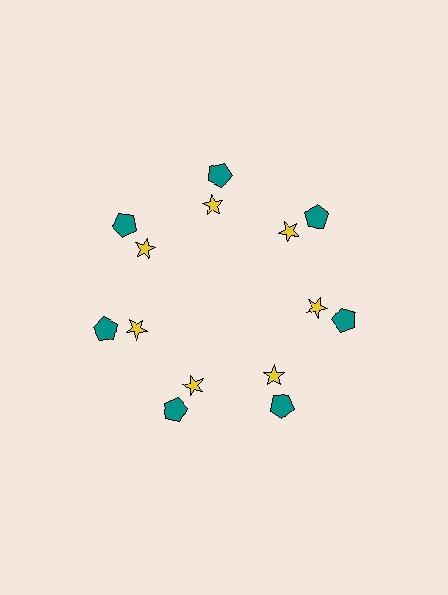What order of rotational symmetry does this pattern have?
This pattern has 7-fold rotational symmetry.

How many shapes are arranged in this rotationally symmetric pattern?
There are 14 shapes, arranged in 7 groups of 2.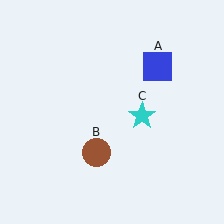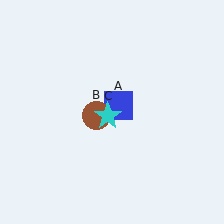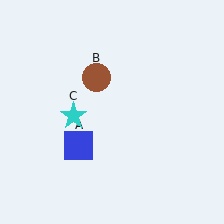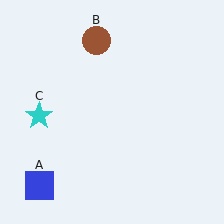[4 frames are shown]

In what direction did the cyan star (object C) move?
The cyan star (object C) moved left.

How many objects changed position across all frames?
3 objects changed position: blue square (object A), brown circle (object B), cyan star (object C).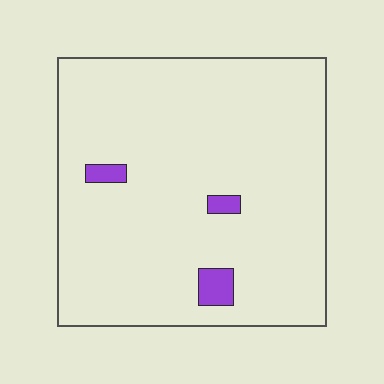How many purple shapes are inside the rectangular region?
3.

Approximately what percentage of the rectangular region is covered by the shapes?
Approximately 5%.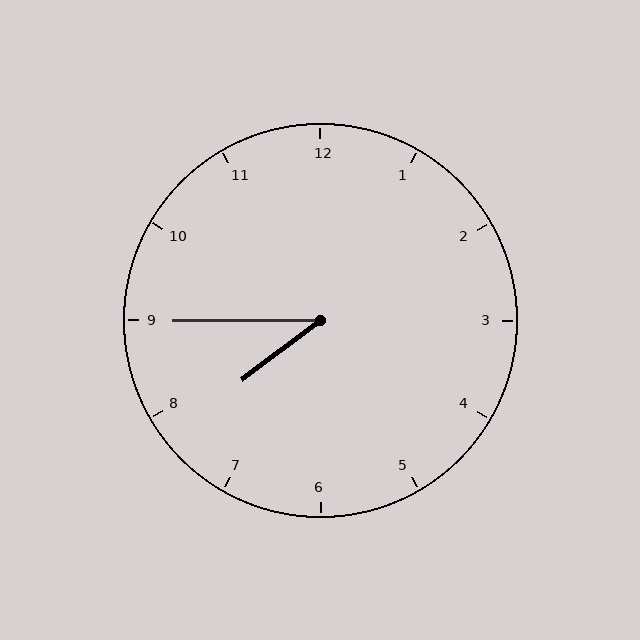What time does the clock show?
7:45.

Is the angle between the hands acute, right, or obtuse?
It is acute.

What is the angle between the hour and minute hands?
Approximately 38 degrees.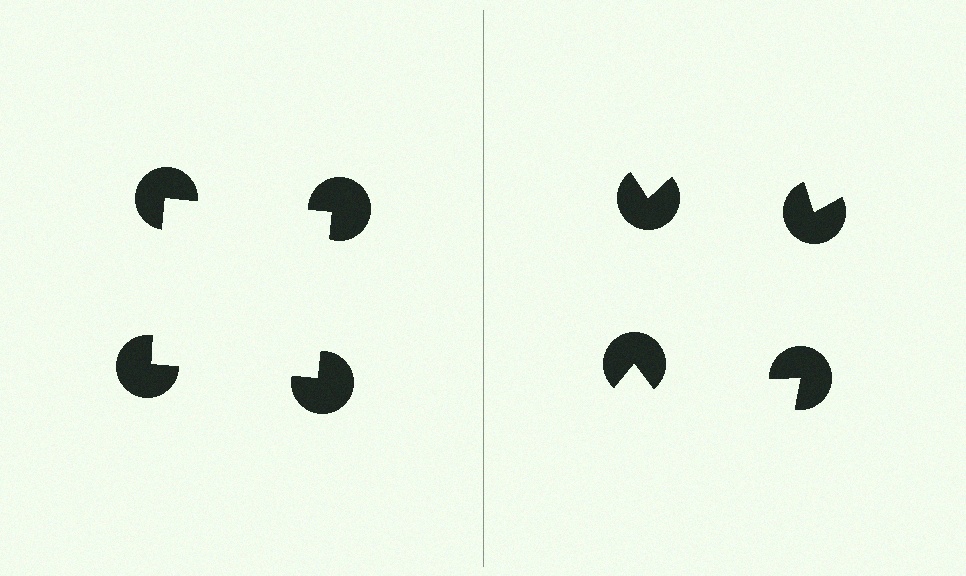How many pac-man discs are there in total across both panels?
8 — 4 on each side.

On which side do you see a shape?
An illusory square appears on the left side. On the right side the wedge cuts are rotated, so no coherent shape forms.